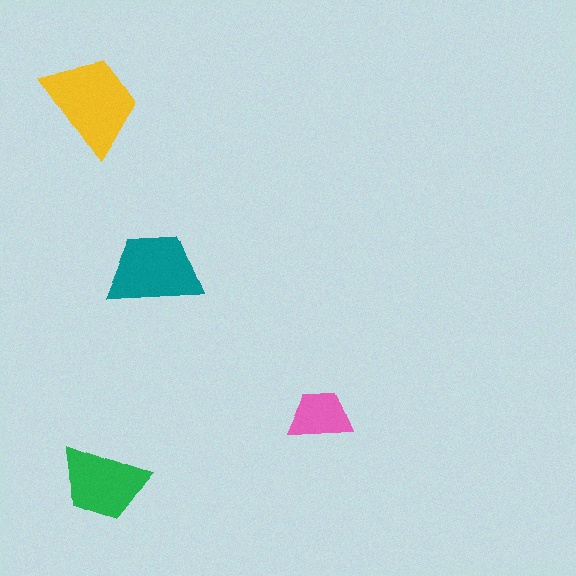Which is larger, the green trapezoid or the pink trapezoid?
The green one.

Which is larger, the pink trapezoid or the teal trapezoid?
The teal one.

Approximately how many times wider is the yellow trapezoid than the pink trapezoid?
About 1.5 times wider.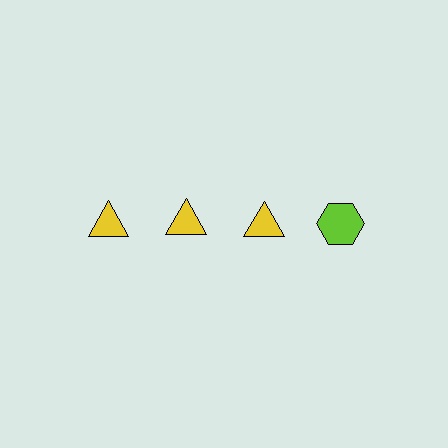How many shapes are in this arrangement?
There are 4 shapes arranged in a grid pattern.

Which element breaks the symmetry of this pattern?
The lime hexagon in the top row, second from right column breaks the symmetry. All other shapes are yellow triangles.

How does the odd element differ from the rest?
It differs in both color (lime instead of yellow) and shape (hexagon instead of triangle).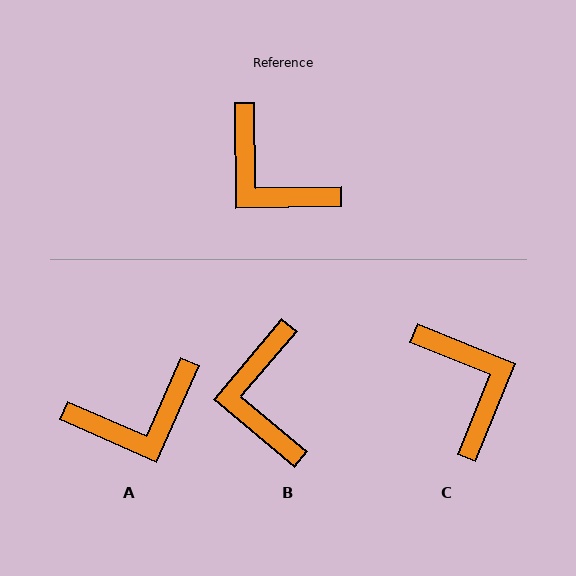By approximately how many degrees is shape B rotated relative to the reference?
Approximately 41 degrees clockwise.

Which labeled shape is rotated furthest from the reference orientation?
C, about 157 degrees away.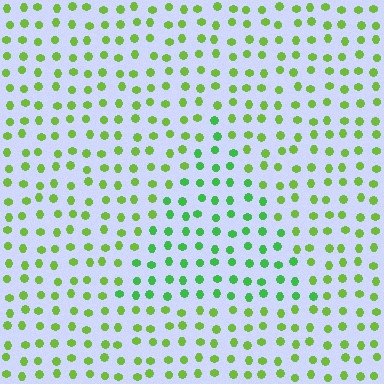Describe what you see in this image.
The image is filled with small lime elements in a uniform arrangement. A triangle-shaped region is visible where the elements are tinted to a slightly different hue, forming a subtle color boundary.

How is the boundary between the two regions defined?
The boundary is defined purely by a slight shift in hue (about 29 degrees). Spacing, size, and orientation are identical on both sides.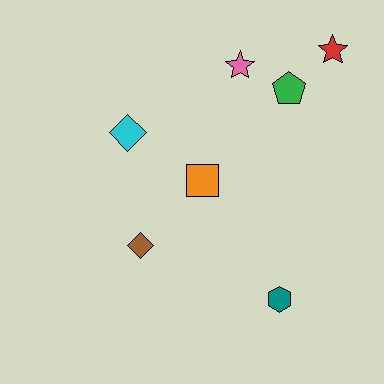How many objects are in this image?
There are 7 objects.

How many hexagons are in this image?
There is 1 hexagon.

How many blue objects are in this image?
There are no blue objects.